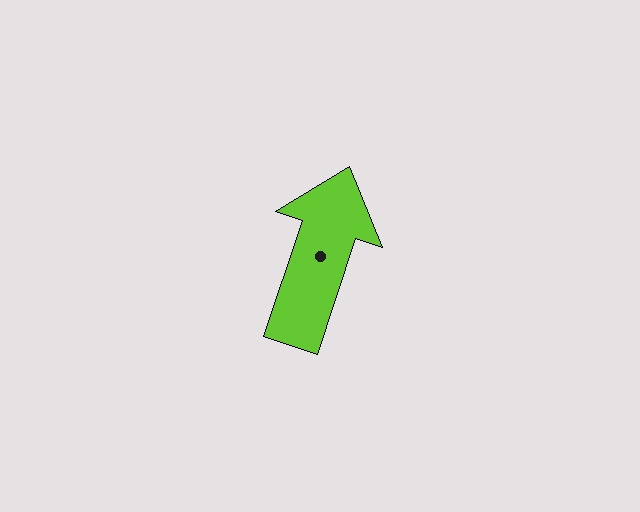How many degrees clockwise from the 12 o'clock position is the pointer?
Approximately 18 degrees.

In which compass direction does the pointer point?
North.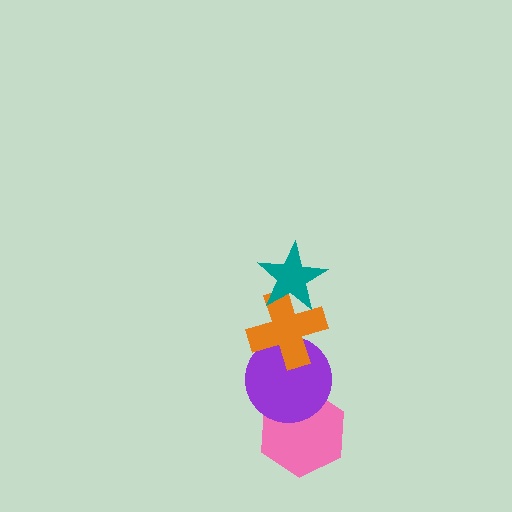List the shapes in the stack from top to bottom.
From top to bottom: the teal star, the orange cross, the purple circle, the pink hexagon.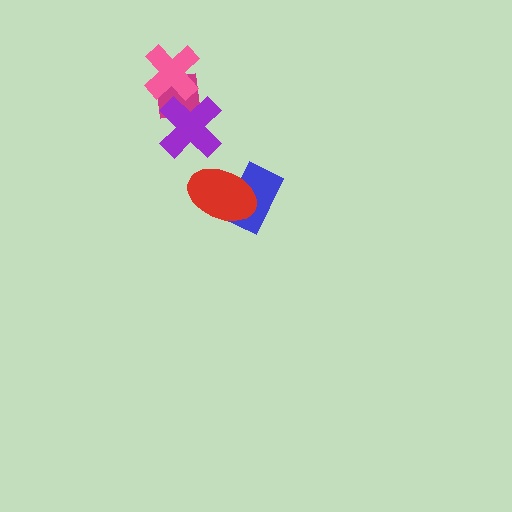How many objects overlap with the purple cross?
1 object overlaps with the purple cross.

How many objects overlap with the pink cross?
1 object overlaps with the pink cross.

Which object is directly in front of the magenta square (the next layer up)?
The pink cross is directly in front of the magenta square.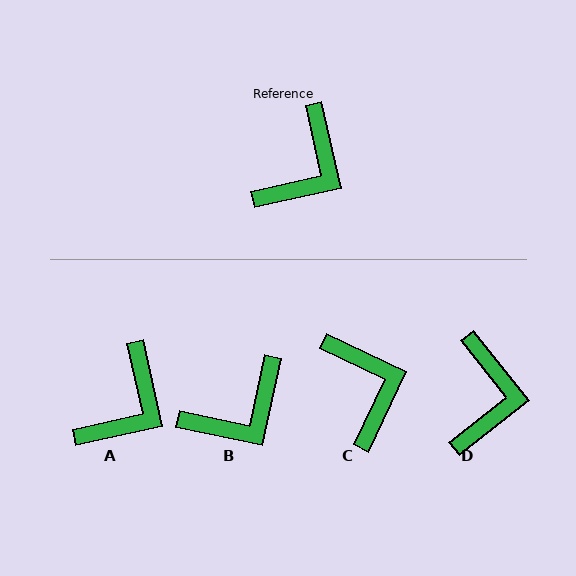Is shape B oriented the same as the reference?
No, it is off by about 24 degrees.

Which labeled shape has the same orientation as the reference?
A.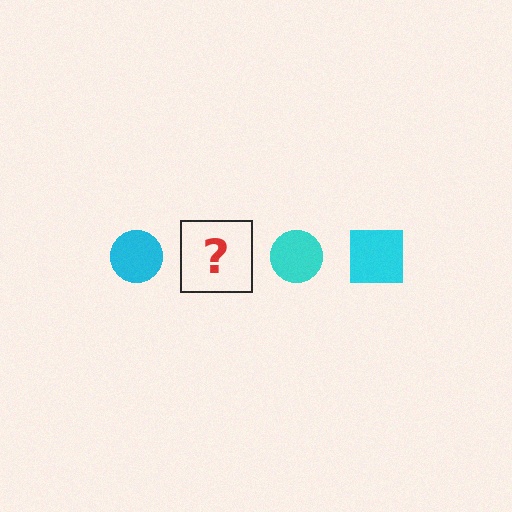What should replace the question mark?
The question mark should be replaced with a cyan square.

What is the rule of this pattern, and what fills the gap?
The rule is that the pattern cycles through circle, square shapes in cyan. The gap should be filled with a cyan square.